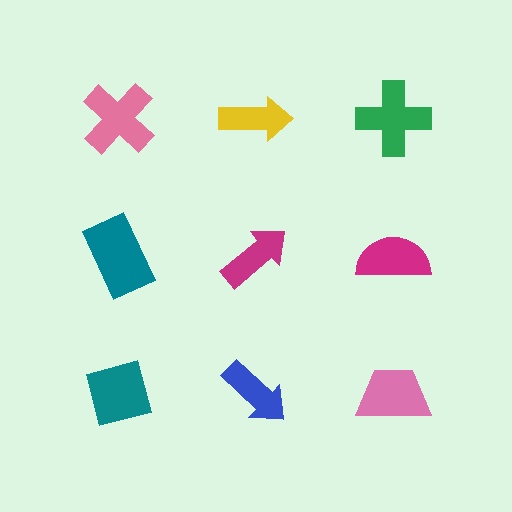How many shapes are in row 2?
3 shapes.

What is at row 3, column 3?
A pink trapezoid.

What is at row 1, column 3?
A green cross.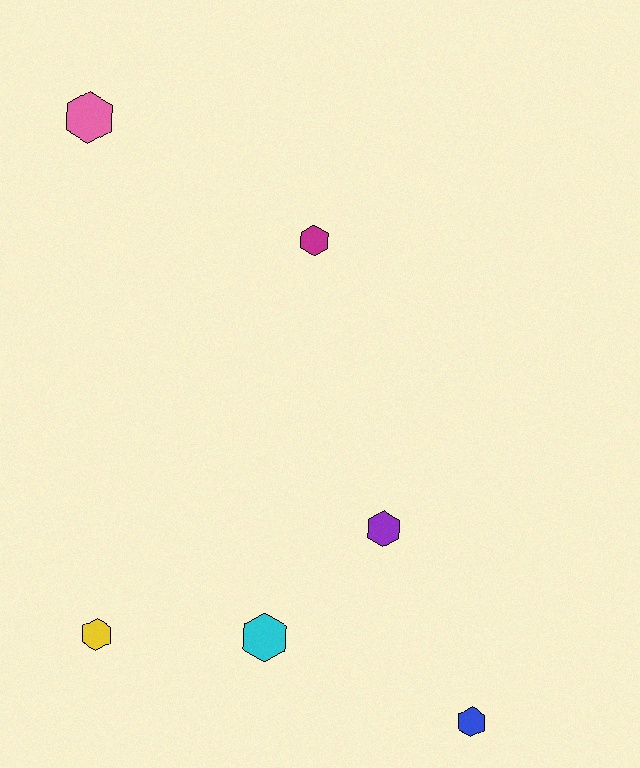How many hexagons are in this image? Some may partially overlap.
There are 6 hexagons.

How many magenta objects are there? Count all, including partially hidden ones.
There is 1 magenta object.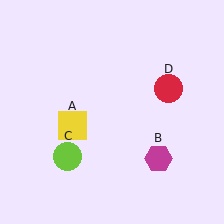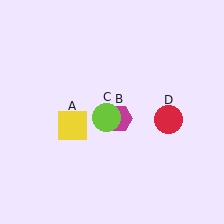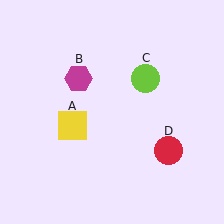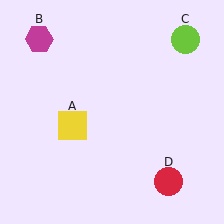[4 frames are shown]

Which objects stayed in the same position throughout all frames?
Yellow square (object A) remained stationary.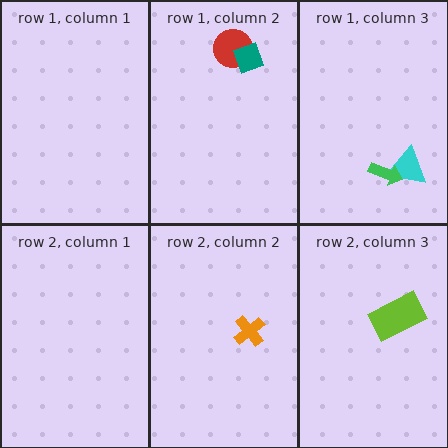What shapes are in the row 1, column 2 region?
The red circle, the teal diamond.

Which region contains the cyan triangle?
The row 1, column 3 region.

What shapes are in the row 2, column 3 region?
The lime rectangle.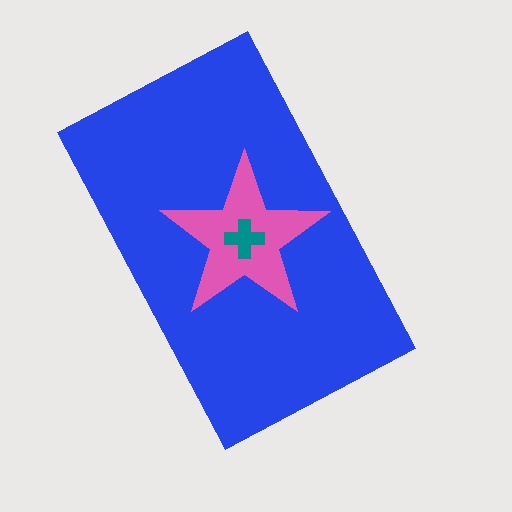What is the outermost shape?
The blue rectangle.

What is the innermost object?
The teal cross.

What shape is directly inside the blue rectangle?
The pink star.